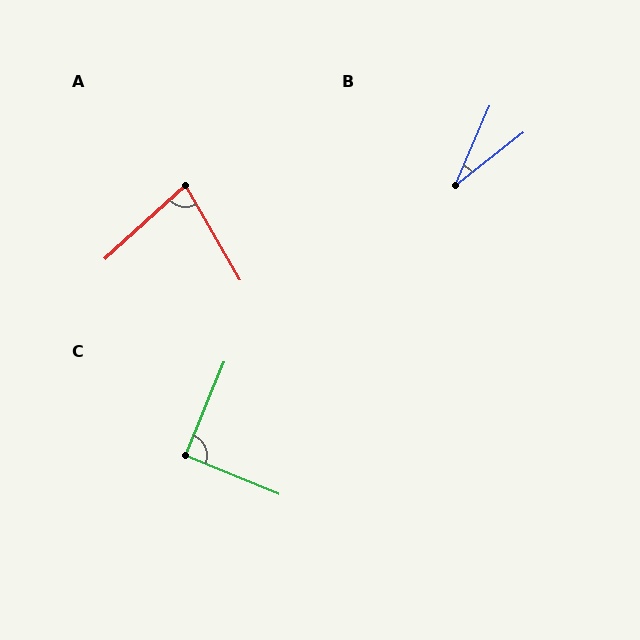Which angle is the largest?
C, at approximately 90 degrees.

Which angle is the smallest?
B, at approximately 29 degrees.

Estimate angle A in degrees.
Approximately 78 degrees.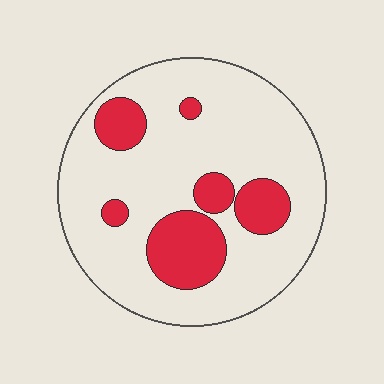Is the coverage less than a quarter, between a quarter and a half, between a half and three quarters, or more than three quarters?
Less than a quarter.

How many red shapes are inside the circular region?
6.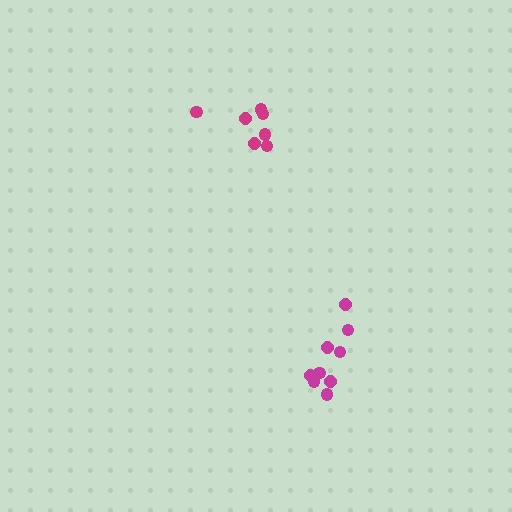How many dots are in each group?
Group 1: 9 dots, Group 2: 7 dots (16 total).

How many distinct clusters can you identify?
There are 2 distinct clusters.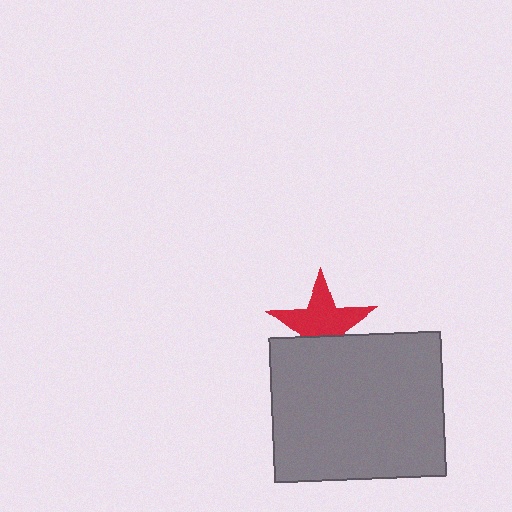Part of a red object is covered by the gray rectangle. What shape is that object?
It is a star.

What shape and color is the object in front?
The object in front is a gray rectangle.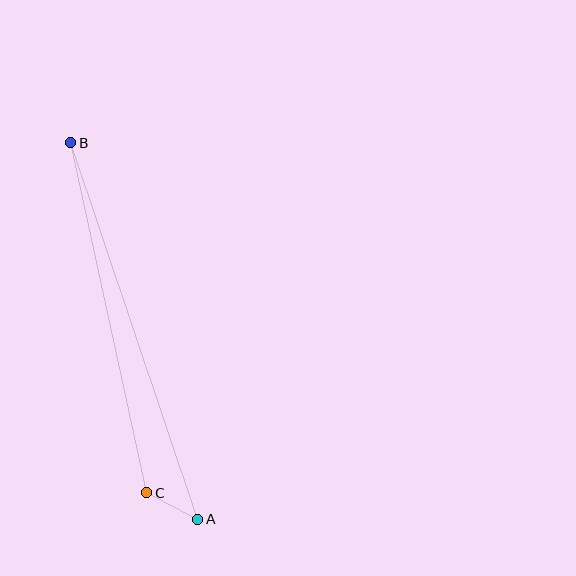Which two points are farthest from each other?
Points A and B are farthest from each other.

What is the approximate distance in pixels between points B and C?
The distance between B and C is approximately 358 pixels.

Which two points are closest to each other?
Points A and C are closest to each other.